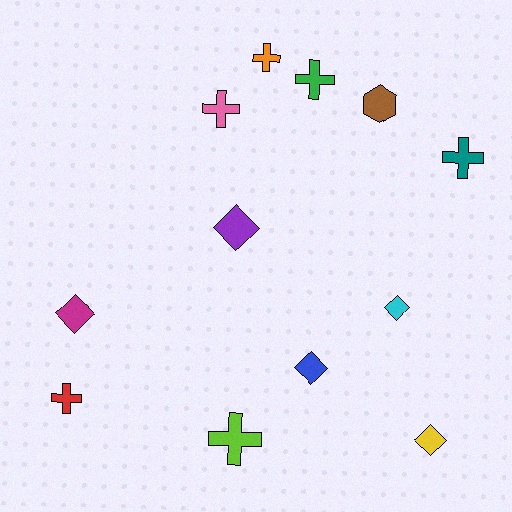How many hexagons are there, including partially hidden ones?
There is 1 hexagon.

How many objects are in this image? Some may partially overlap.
There are 12 objects.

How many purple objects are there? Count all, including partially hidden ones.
There is 1 purple object.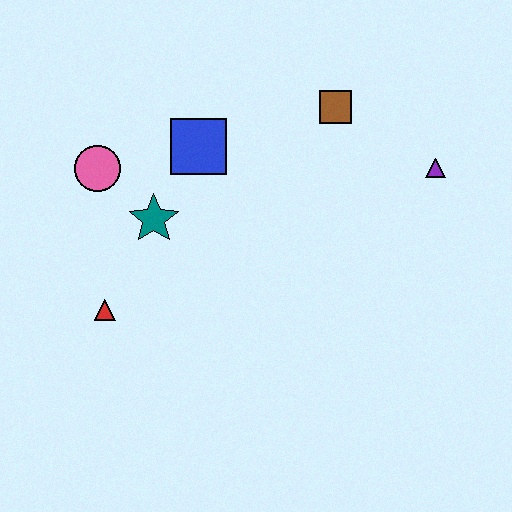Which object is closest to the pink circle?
The teal star is closest to the pink circle.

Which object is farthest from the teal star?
The purple triangle is farthest from the teal star.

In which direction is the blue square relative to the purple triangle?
The blue square is to the left of the purple triangle.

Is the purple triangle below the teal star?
No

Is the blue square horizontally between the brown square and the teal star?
Yes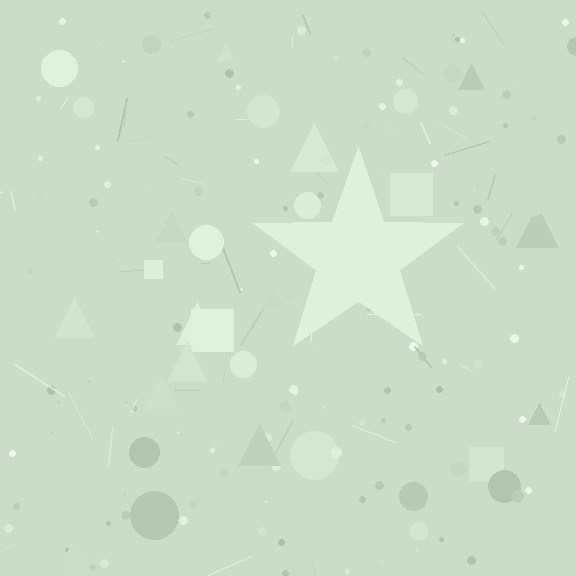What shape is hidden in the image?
A star is hidden in the image.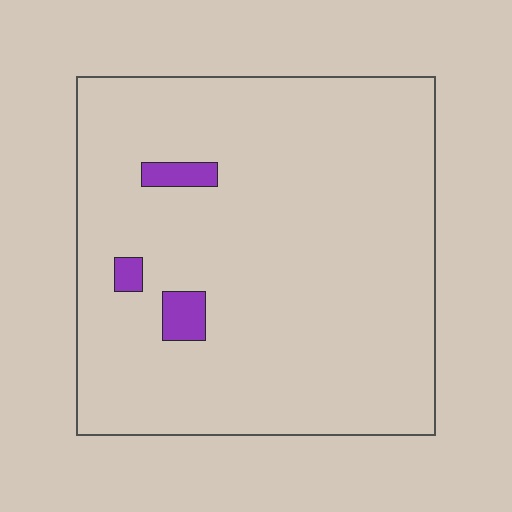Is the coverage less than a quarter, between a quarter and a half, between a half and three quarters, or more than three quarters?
Less than a quarter.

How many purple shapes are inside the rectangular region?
3.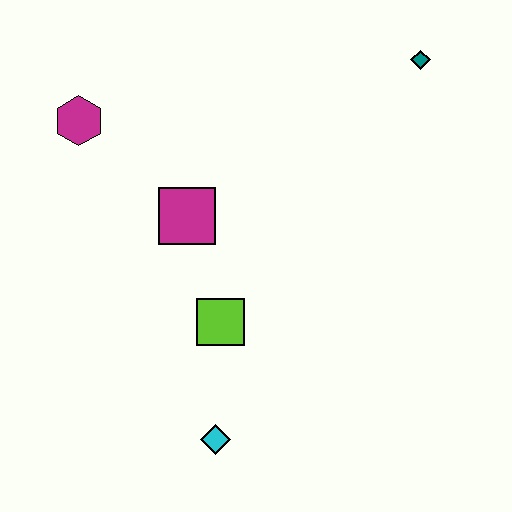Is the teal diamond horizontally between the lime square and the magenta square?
No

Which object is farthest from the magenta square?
The teal diamond is farthest from the magenta square.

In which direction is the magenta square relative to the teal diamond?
The magenta square is to the left of the teal diamond.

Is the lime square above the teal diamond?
No